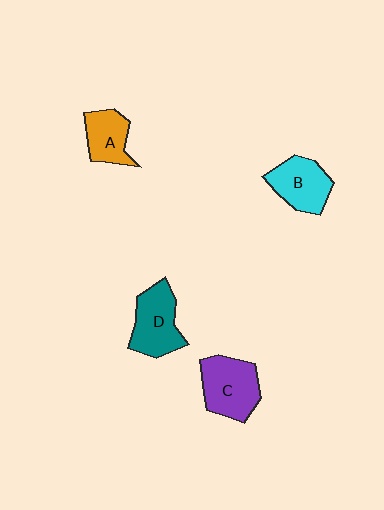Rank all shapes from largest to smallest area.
From largest to smallest: C (purple), D (teal), B (cyan), A (orange).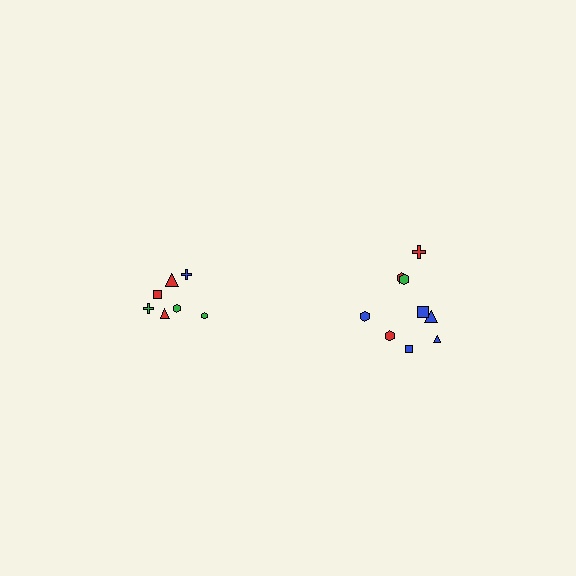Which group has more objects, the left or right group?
The right group.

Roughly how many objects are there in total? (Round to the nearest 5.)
Roughly 15 objects in total.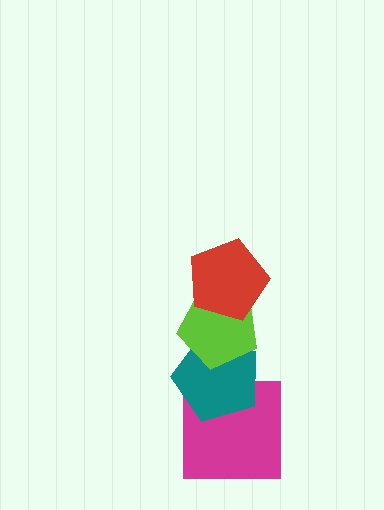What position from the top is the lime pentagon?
The lime pentagon is 2nd from the top.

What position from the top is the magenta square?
The magenta square is 4th from the top.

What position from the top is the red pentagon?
The red pentagon is 1st from the top.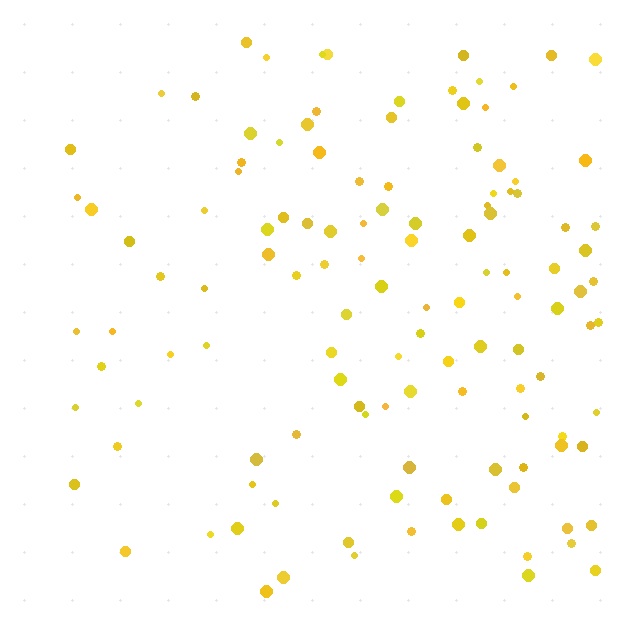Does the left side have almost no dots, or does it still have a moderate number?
Still a moderate number, just noticeably fewer than the right.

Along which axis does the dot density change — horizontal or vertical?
Horizontal.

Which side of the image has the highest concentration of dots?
The right.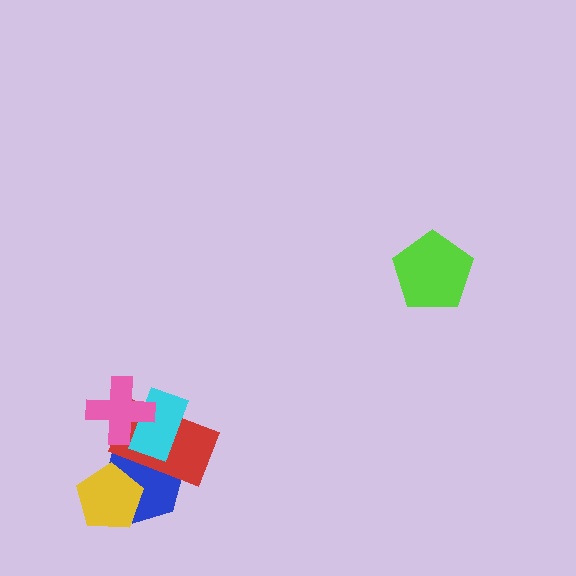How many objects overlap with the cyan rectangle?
3 objects overlap with the cyan rectangle.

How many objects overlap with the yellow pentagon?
1 object overlaps with the yellow pentagon.